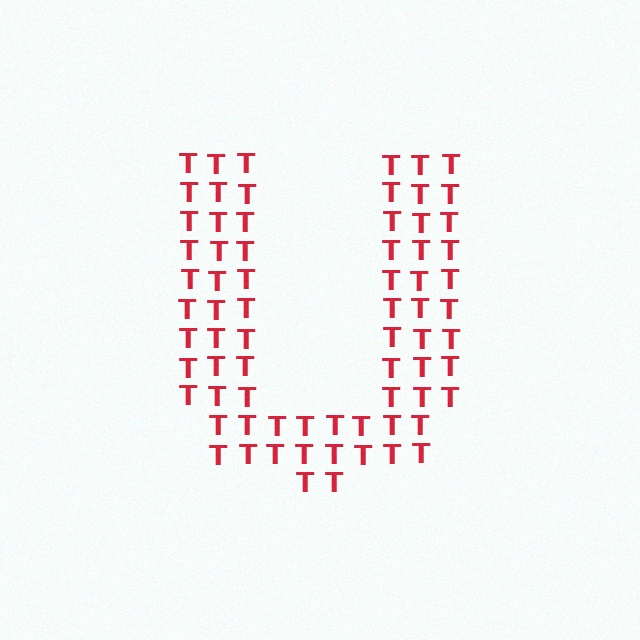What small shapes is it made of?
It is made of small letter T's.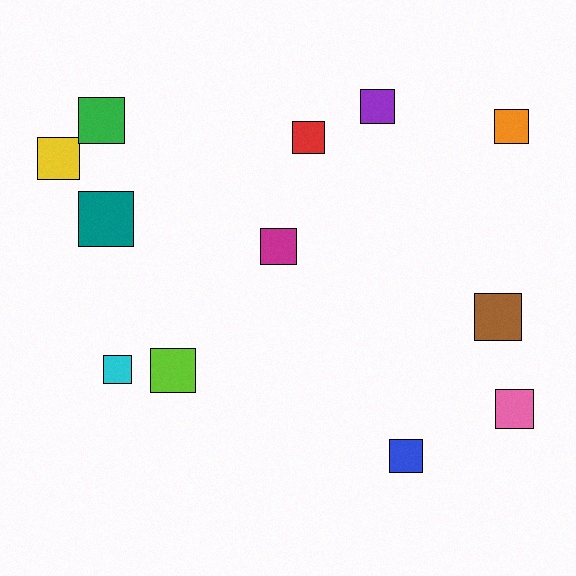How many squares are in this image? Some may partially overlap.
There are 12 squares.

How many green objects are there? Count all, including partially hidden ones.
There is 1 green object.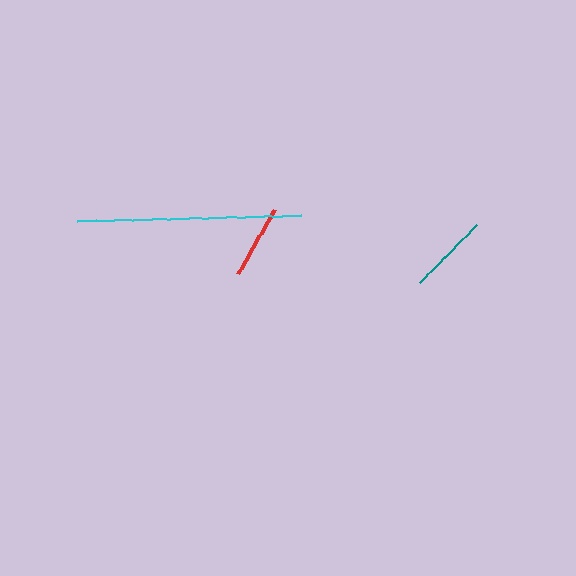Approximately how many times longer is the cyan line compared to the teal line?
The cyan line is approximately 2.8 times the length of the teal line.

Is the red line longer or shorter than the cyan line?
The cyan line is longer than the red line.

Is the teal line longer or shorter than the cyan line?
The cyan line is longer than the teal line.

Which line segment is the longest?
The cyan line is the longest at approximately 224 pixels.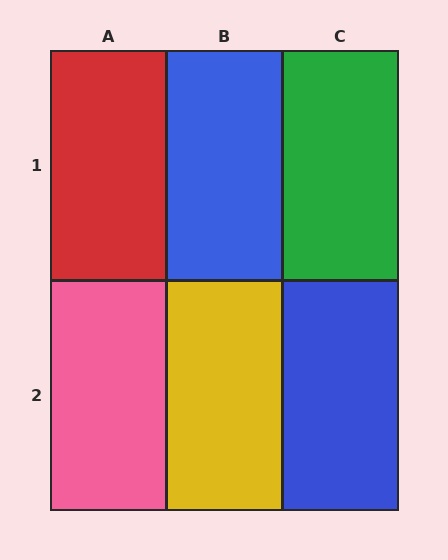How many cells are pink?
1 cell is pink.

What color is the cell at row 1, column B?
Blue.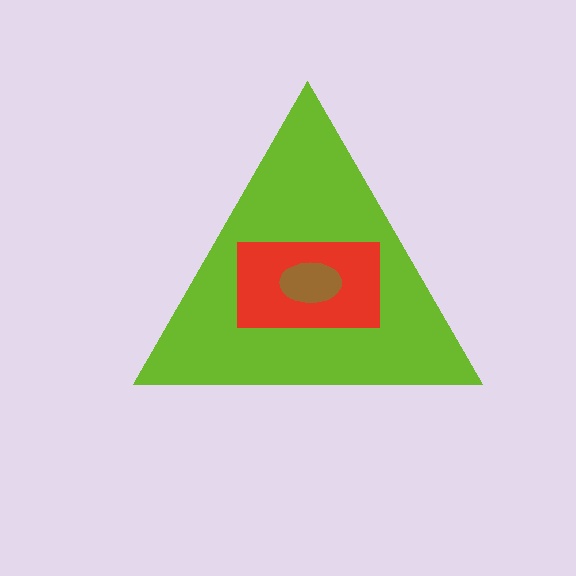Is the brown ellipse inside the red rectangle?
Yes.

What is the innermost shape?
The brown ellipse.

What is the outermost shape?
The lime triangle.